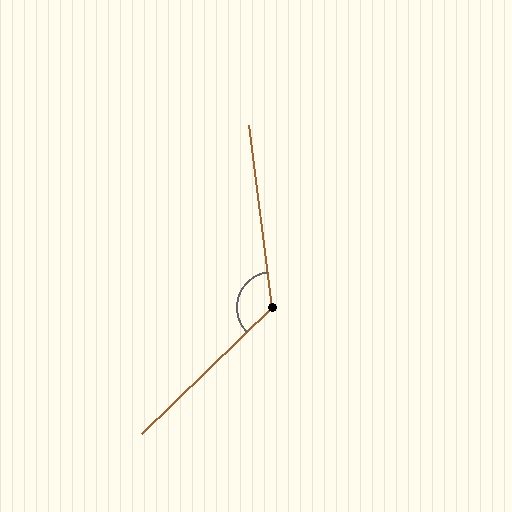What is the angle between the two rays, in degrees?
Approximately 127 degrees.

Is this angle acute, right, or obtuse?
It is obtuse.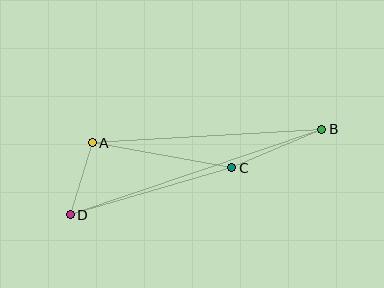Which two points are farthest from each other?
Points B and D are farthest from each other.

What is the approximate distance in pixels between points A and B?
The distance between A and B is approximately 230 pixels.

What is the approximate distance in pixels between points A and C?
The distance between A and C is approximately 142 pixels.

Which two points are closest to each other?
Points A and D are closest to each other.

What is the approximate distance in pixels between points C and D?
The distance between C and D is approximately 168 pixels.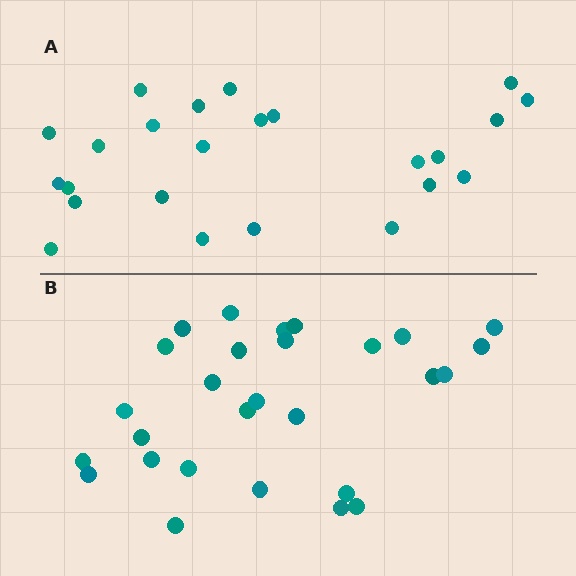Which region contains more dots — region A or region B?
Region B (the bottom region) has more dots.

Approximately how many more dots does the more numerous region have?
Region B has about 4 more dots than region A.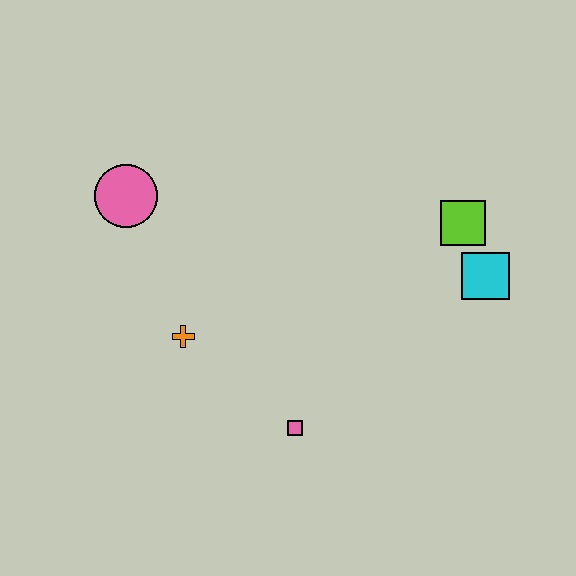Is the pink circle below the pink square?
No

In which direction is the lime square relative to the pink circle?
The lime square is to the right of the pink circle.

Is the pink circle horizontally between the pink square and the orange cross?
No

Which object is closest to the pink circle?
The orange cross is closest to the pink circle.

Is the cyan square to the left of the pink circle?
No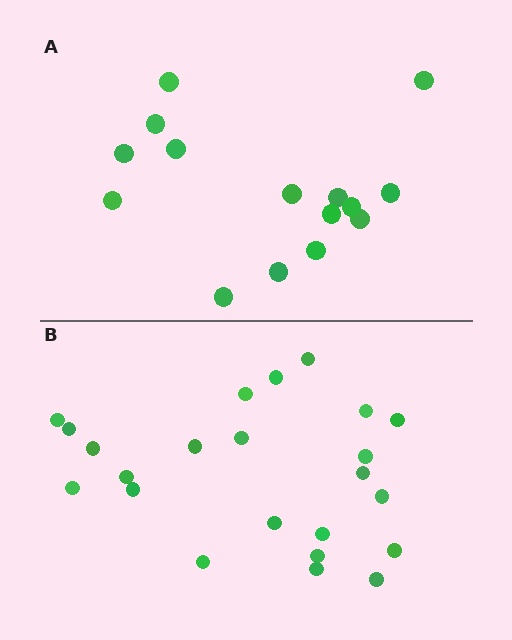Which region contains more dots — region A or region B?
Region B (the bottom region) has more dots.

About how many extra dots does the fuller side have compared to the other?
Region B has roughly 8 or so more dots than region A.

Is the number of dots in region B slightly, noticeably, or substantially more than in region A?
Region B has substantially more. The ratio is roughly 1.5 to 1.